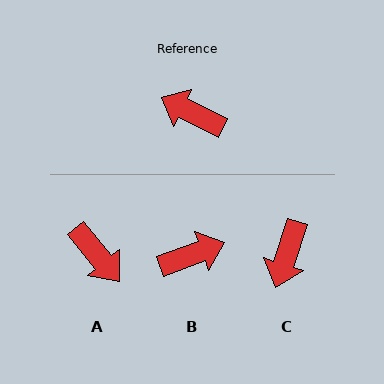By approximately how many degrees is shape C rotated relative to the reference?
Approximately 98 degrees counter-clockwise.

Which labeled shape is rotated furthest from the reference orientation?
A, about 156 degrees away.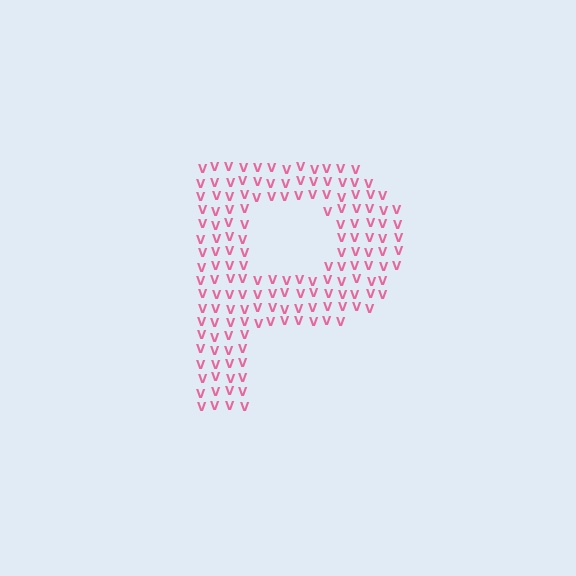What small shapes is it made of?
It is made of small letter V's.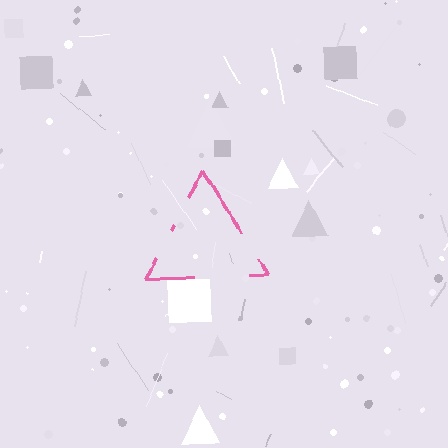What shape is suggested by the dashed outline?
The dashed outline suggests a triangle.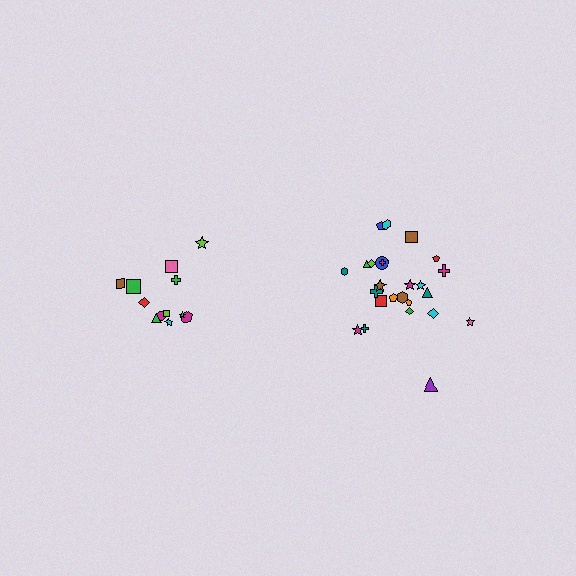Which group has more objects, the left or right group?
The right group.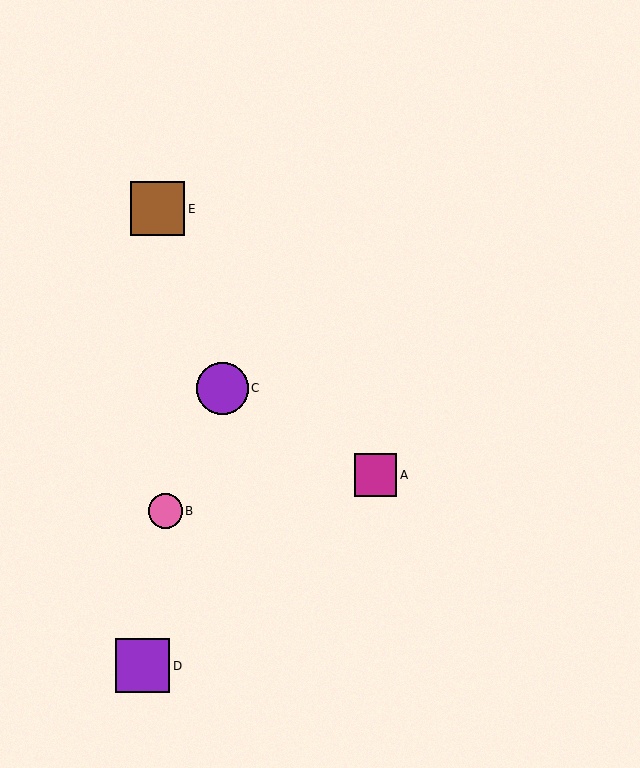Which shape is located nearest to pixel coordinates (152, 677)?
The purple square (labeled D) at (143, 666) is nearest to that location.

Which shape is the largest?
The brown square (labeled E) is the largest.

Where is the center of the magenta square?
The center of the magenta square is at (376, 475).